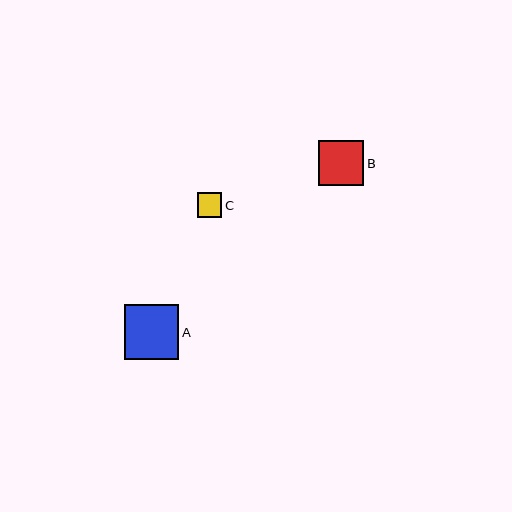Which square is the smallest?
Square C is the smallest with a size of approximately 24 pixels.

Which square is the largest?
Square A is the largest with a size of approximately 55 pixels.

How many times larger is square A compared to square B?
Square A is approximately 1.2 times the size of square B.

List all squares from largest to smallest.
From largest to smallest: A, B, C.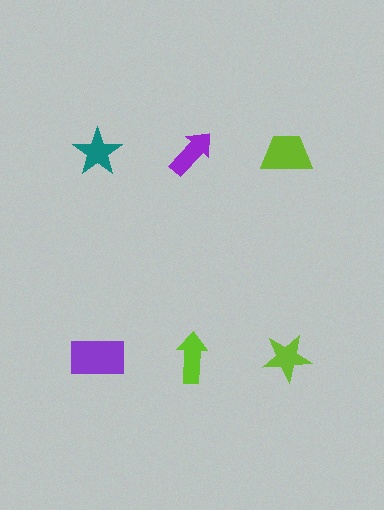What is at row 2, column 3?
A lime star.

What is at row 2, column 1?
A purple rectangle.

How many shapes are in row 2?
3 shapes.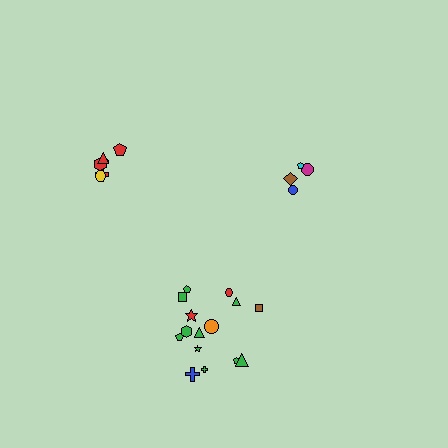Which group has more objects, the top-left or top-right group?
The top-left group.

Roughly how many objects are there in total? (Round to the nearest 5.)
Roughly 25 objects in total.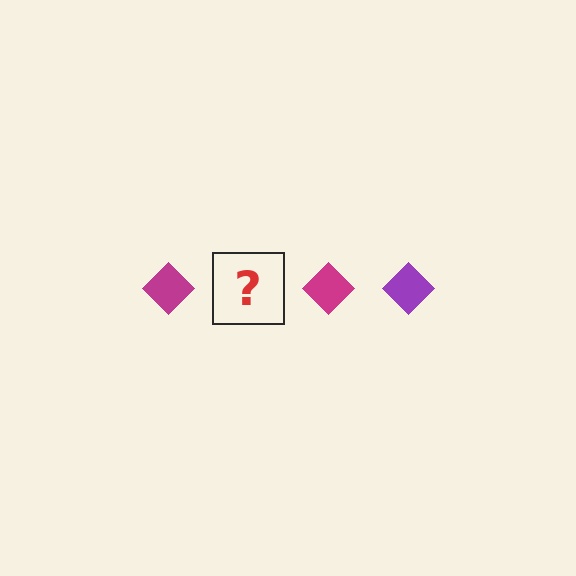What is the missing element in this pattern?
The missing element is a purple diamond.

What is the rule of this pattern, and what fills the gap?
The rule is that the pattern cycles through magenta, purple diamonds. The gap should be filled with a purple diamond.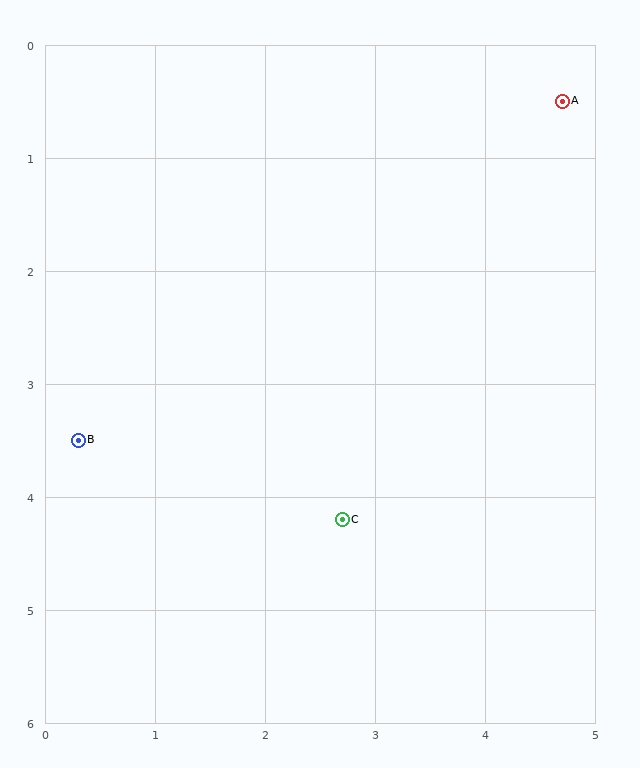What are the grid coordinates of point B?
Point B is at approximately (0.3, 3.5).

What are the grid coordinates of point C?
Point C is at approximately (2.7, 4.2).